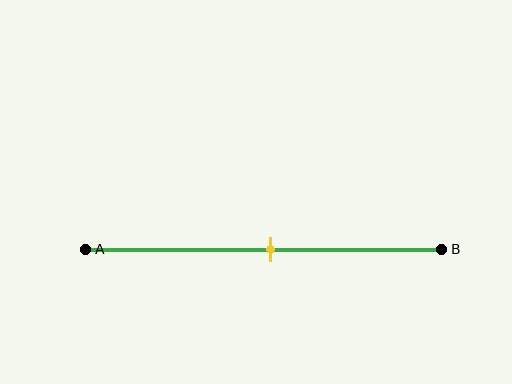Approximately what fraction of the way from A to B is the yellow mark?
The yellow mark is approximately 50% of the way from A to B.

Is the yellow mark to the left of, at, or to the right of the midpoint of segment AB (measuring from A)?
The yellow mark is approximately at the midpoint of segment AB.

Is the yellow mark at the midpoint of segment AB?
Yes, the mark is approximately at the midpoint.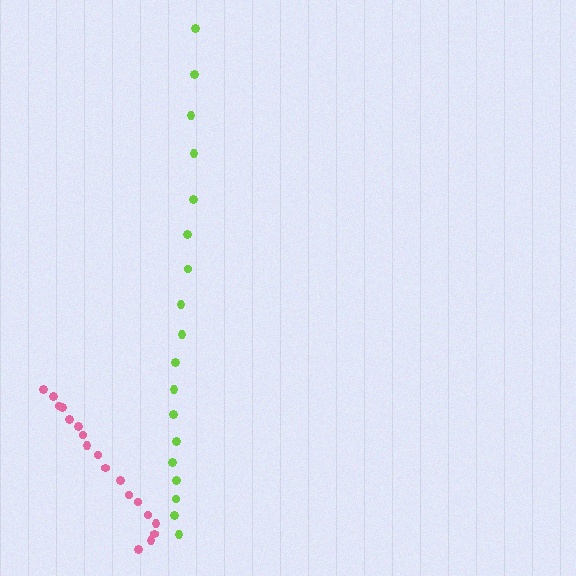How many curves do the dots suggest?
There are 2 distinct paths.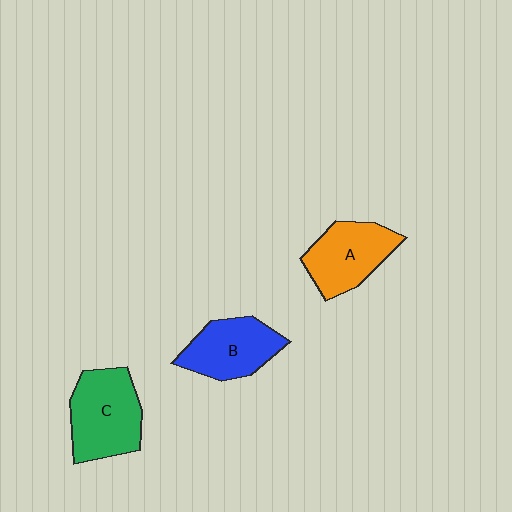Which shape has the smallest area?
Shape B (blue).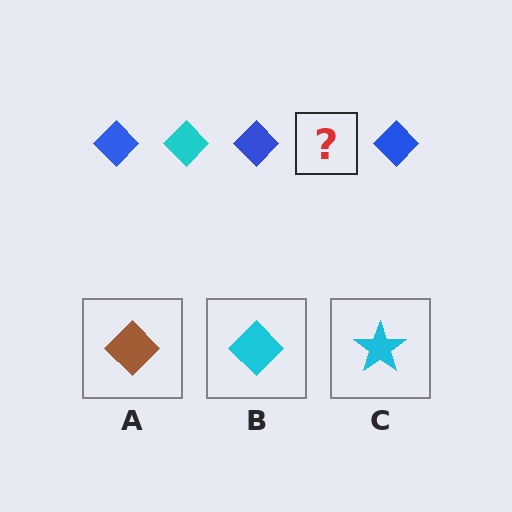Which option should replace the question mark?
Option B.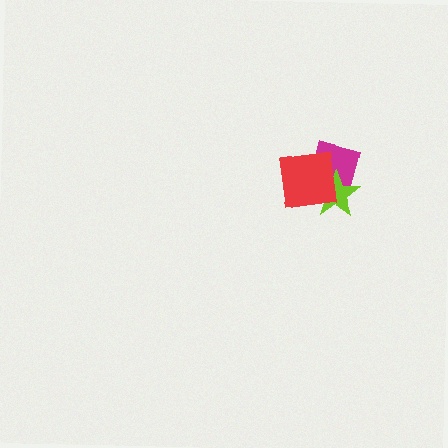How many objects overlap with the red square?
2 objects overlap with the red square.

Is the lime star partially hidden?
Yes, it is partially covered by another shape.